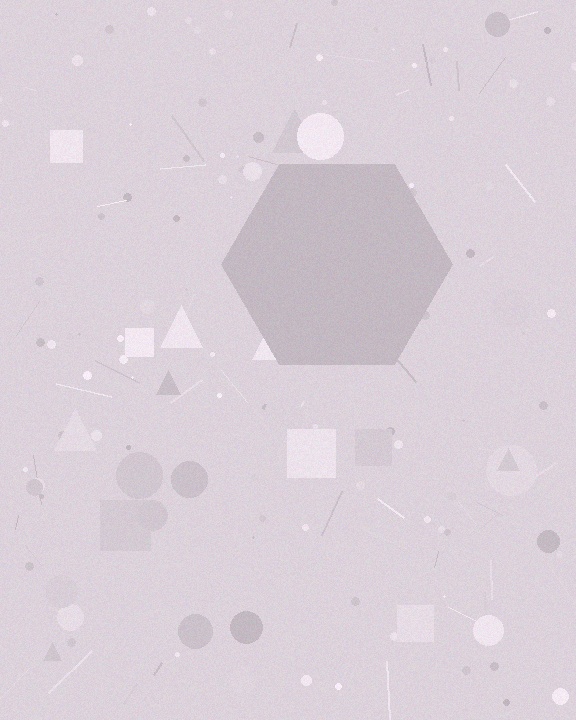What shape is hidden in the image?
A hexagon is hidden in the image.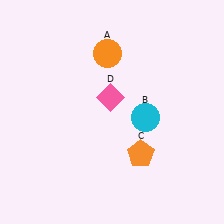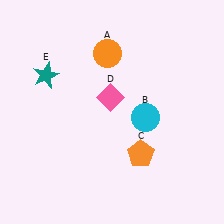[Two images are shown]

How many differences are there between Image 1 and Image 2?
There is 1 difference between the two images.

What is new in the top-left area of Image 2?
A teal star (E) was added in the top-left area of Image 2.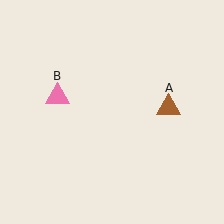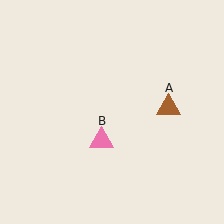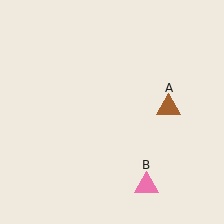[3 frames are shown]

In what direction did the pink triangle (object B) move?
The pink triangle (object B) moved down and to the right.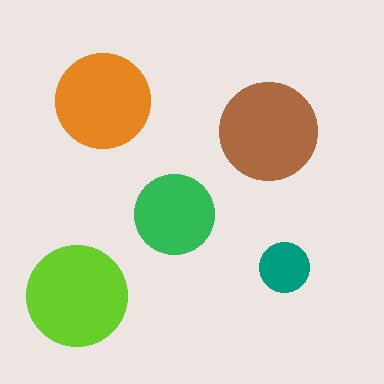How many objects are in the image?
There are 5 objects in the image.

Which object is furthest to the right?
The teal circle is rightmost.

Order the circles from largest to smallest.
the lime one, the brown one, the orange one, the green one, the teal one.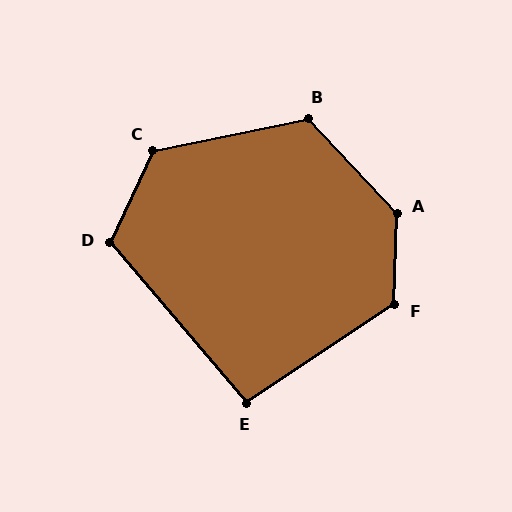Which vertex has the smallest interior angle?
E, at approximately 97 degrees.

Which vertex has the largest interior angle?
A, at approximately 136 degrees.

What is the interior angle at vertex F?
Approximately 125 degrees (obtuse).